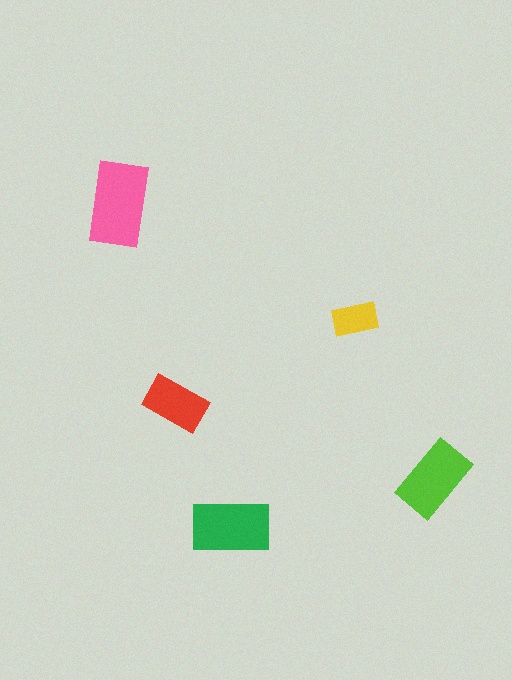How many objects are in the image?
There are 5 objects in the image.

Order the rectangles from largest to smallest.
the pink one, the green one, the lime one, the red one, the yellow one.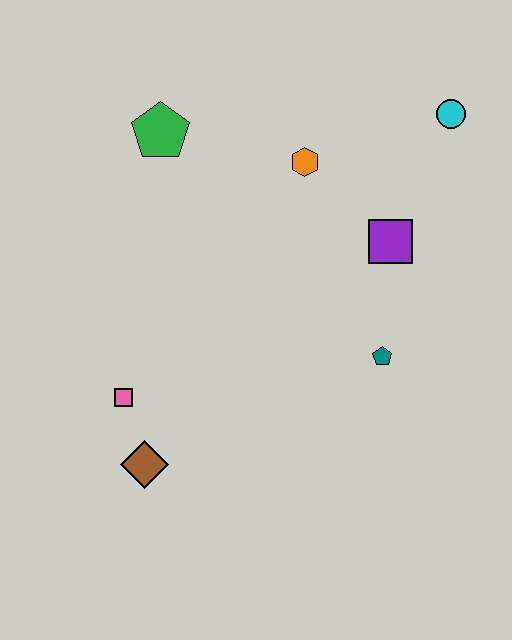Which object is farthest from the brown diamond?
The cyan circle is farthest from the brown diamond.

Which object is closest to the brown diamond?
The pink square is closest to the brown diamond.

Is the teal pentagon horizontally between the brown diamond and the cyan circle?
Yes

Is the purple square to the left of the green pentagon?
No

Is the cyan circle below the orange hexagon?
No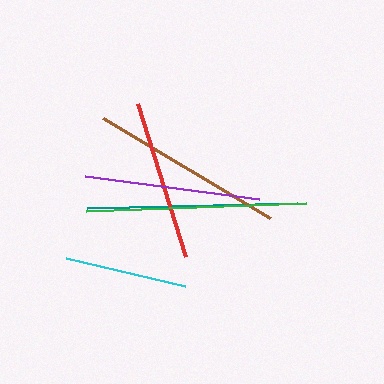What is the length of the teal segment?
The teal segment is approximately 210 pixels long.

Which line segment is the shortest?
The cyan line is the shortest at approximately 123 pixels.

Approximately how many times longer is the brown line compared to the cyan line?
The brown line is approximately 1.6 times the length of the cyan line.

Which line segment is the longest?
The green line is the longest at approximately 220 pixels.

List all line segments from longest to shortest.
From longest to shortest: green, teal, brown, purple, red, cyan.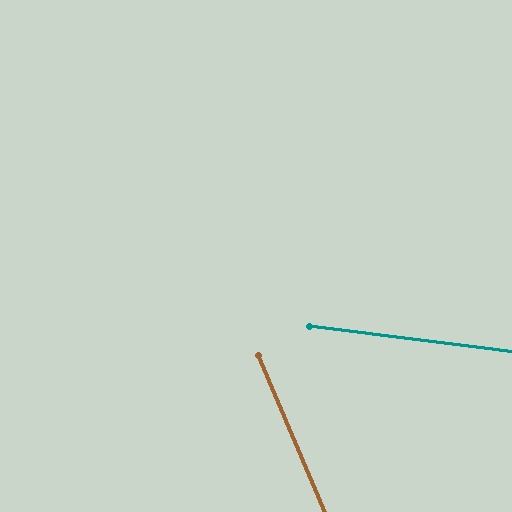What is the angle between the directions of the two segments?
Approximately 60 degrees.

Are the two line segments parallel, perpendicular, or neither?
Neither parallel nor perpendicular — they differ by about 60°.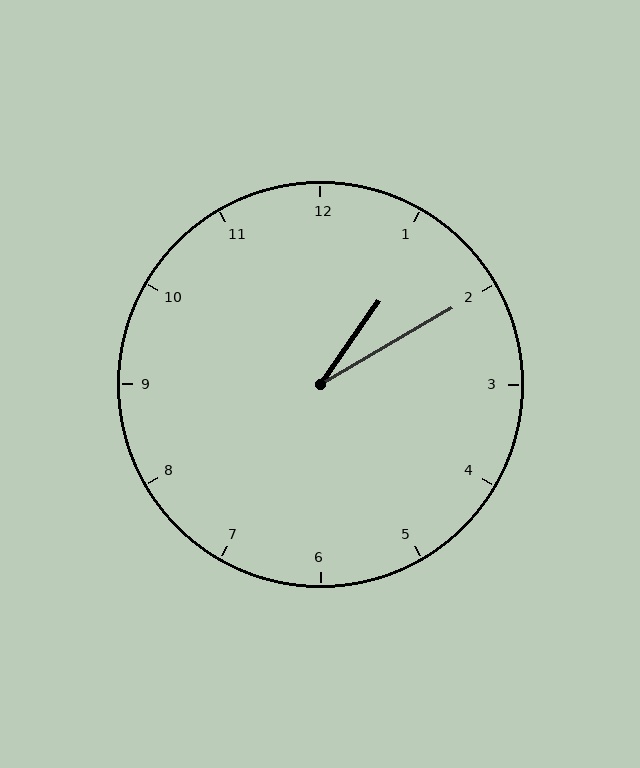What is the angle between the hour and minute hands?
Approximately 25 degrees.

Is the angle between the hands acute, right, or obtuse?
It is acute.